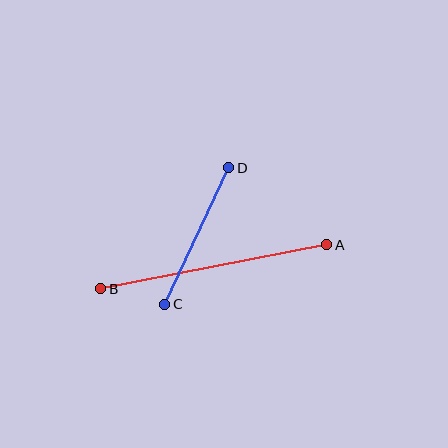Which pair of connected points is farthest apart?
Points A and B are farthest apart.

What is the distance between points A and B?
The distance is approximately 230 pixels.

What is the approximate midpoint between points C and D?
The midpoint is at approximately (197, 236) pixels.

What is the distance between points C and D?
The distance is approximately 150 pixels.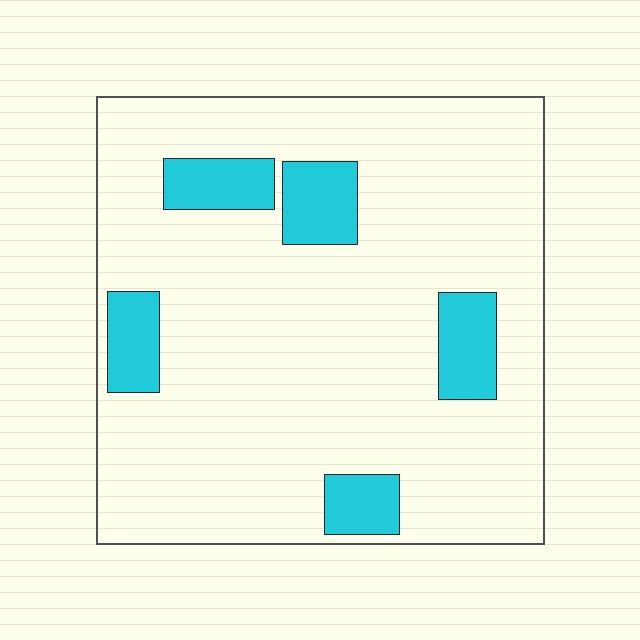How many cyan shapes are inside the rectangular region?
5.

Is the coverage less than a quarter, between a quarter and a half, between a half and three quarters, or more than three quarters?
Less than a quarter.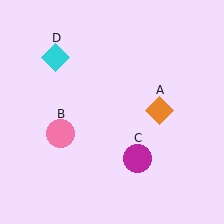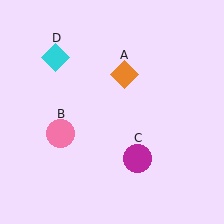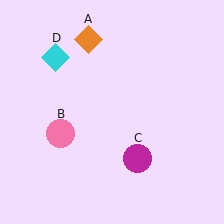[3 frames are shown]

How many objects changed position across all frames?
1 object changed position: orange diamond (object A).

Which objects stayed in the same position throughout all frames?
Pink circle (object B) and magenta circle (object C) and cyan diamond (object D) remained stationary.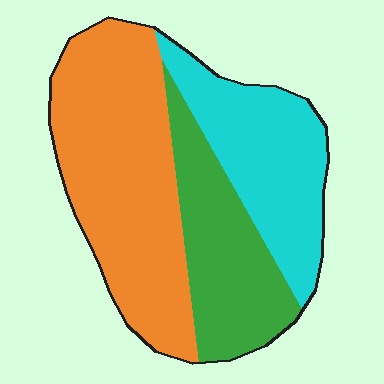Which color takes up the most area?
Orange, at roughly 45%.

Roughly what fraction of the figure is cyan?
Cyan takes up about one quarter (1/4) of the figure.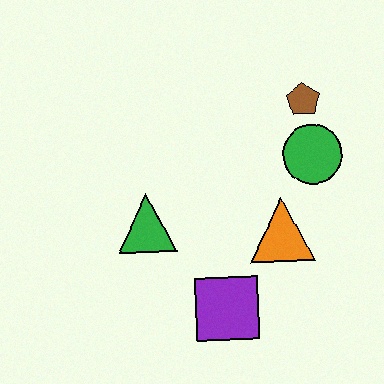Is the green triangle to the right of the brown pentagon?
No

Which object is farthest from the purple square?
The brown pentagon is farthest from the purple square.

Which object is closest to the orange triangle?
The green circle is closest to the orange triangle.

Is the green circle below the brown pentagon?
Yes